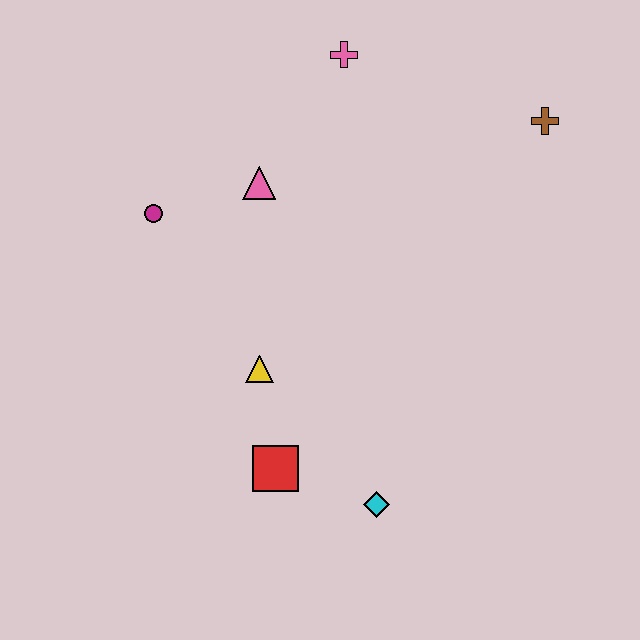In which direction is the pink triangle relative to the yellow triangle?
The pink triangle is above the yellow triangle.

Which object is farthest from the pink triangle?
The cyan diamond is farthest from the pink triangle.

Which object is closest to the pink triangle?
The magenta circle is closest to the pink triangle.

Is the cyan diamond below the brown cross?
Yes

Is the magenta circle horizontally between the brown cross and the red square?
No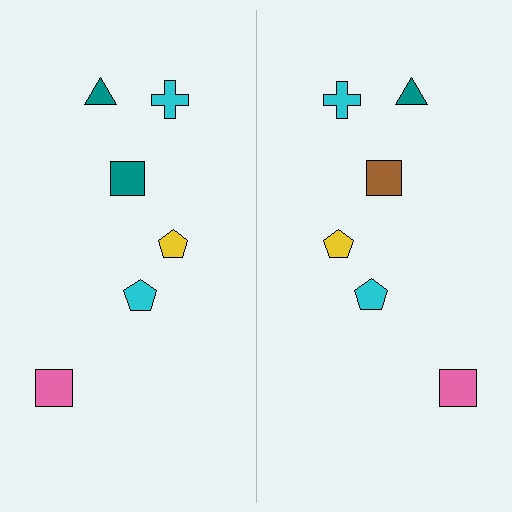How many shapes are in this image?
There are 12 shapes in this image.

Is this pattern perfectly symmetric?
No, the pattern is not perfectly symmetric. The brown square on the right side breaks the symmetry — its mirror counterpart is teal.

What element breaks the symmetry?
The brown square on the right side breaks the symmetry — its mirror counterpart is teal.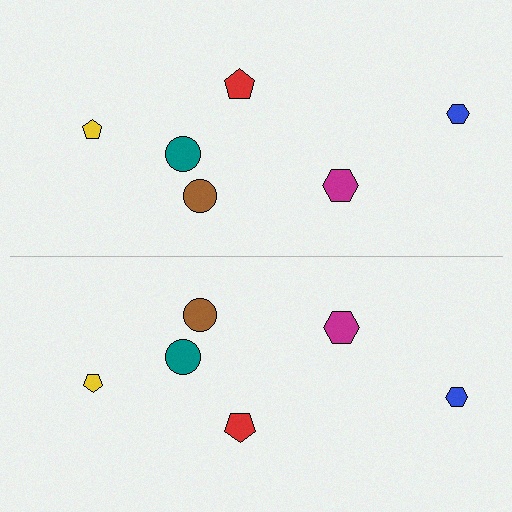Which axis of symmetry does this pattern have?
The pattern has a horizontal axis of symmetry running through the center of the image.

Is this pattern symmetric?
Yes, this pattern has bilateral (reflection) symmetry.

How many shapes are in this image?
There are 12 shapes in this image.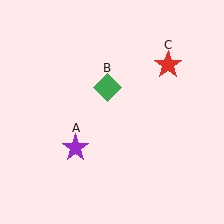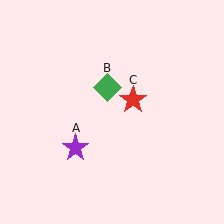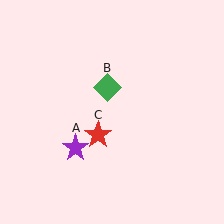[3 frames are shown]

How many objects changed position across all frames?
1 object changed position: red star (object C).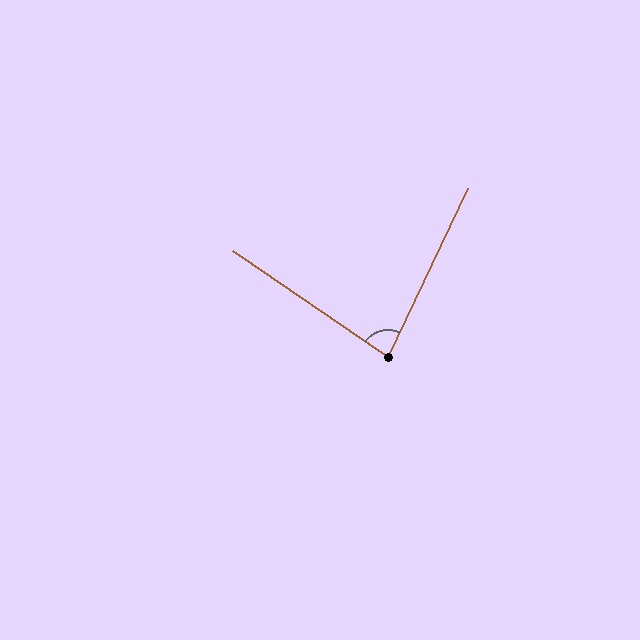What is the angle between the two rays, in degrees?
Approximately 81 degrees.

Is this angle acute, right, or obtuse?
It is acute.